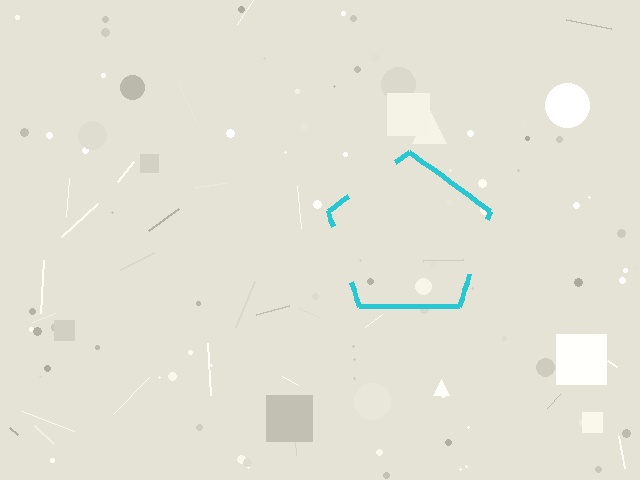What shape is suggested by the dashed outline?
The dashed outline suggests a pentagon.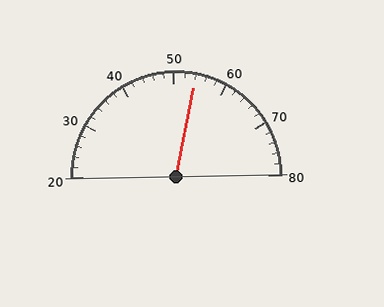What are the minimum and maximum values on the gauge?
The gauge ranges from 20 to 80.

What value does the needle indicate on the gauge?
The needle indicates approximately 54.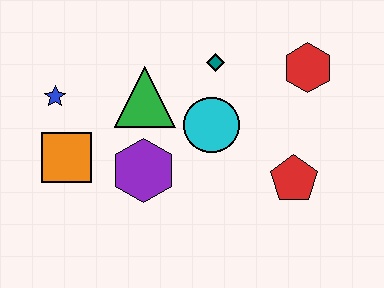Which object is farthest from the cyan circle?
The blue star is farthest from the cyan circle.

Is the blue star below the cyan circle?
No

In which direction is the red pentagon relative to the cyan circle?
The red pentagon is to the right of the cyan circle.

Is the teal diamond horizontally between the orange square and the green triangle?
No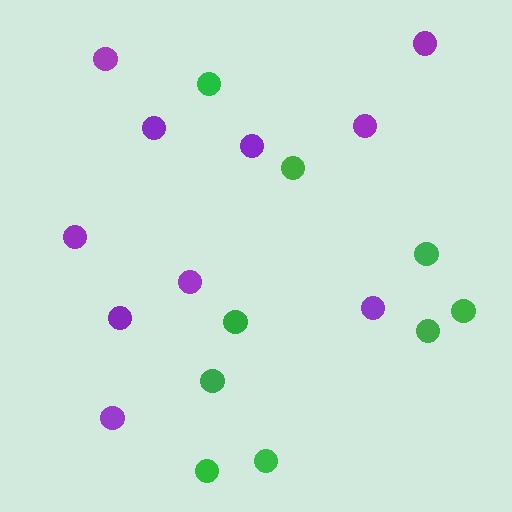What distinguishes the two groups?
There are 2 groups: one group of purple circles (10) and one group of green circles (9).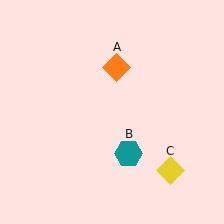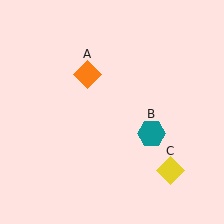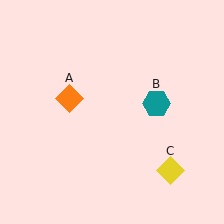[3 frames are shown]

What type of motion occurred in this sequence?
The orange diamond (object A), teal hexagon (object B) rotated counterclockwise around the center of the scene.